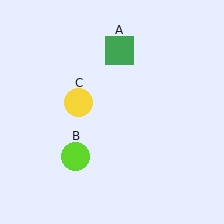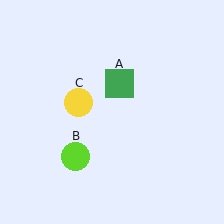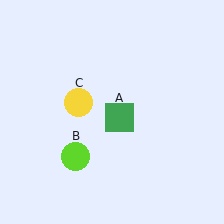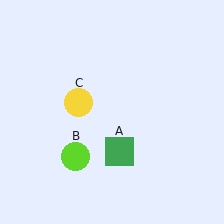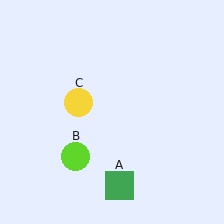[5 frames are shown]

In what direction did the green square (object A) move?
The green square (object A) moved down.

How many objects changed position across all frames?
1 object changed position: green square (object A).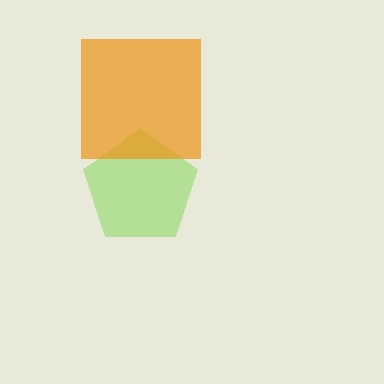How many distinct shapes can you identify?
There are 2 distinct shapes: a lime pentagon, an orange square.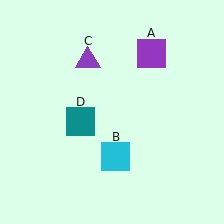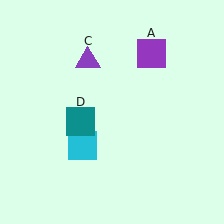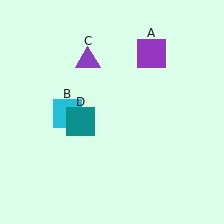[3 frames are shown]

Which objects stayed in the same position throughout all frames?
Purple square (object A) and purple triangle (object C) and teal square (object D) remained stationary.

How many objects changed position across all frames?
1 object changed position: cyan square (object B).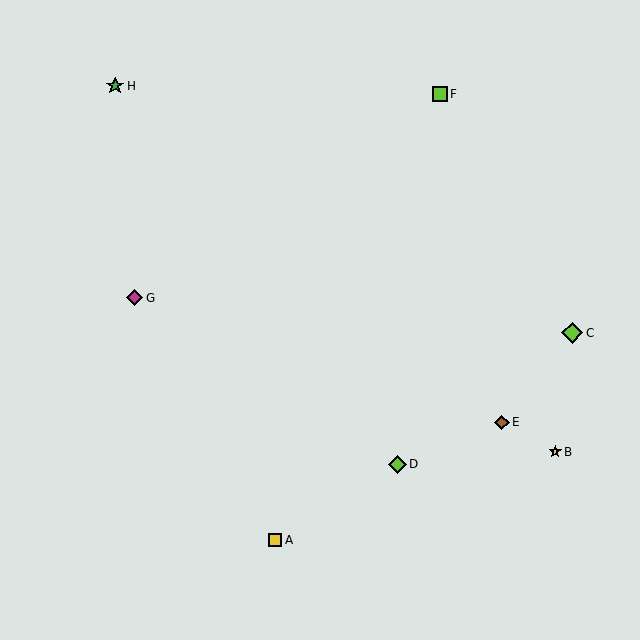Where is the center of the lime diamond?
The center of the lime diamond is at (397, 464).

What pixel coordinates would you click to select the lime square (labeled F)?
Click at (440, 94) to select the lime square F.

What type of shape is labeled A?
Shape A is a yellow square.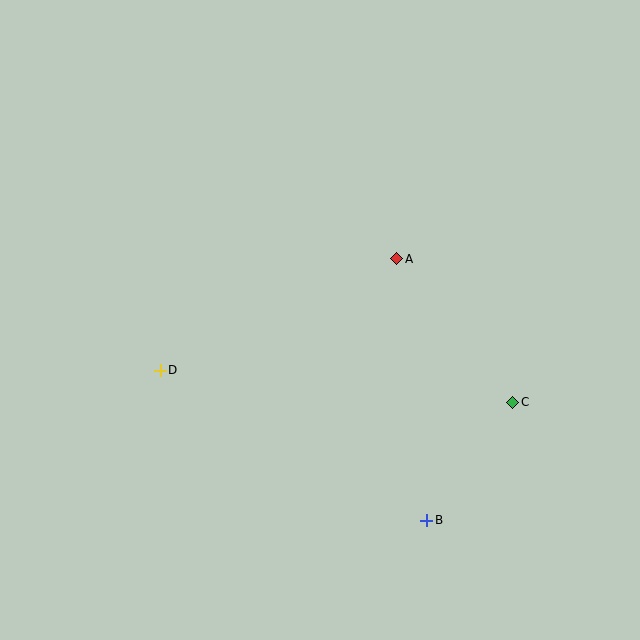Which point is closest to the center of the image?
Point A at (397, 259) is closest to the center.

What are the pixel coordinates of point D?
Point D is at (160, 370).